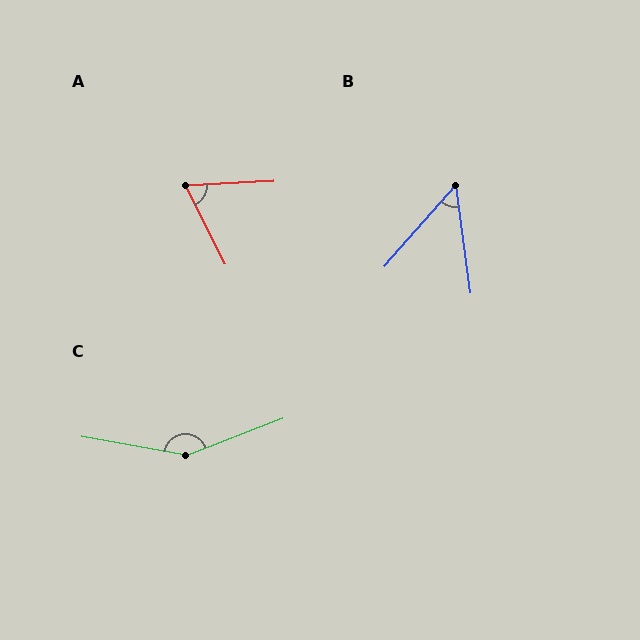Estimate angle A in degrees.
Approximately 66 degrees.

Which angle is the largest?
C, at approximately 149 degrees.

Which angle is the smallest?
B, at approximately 49 degrees.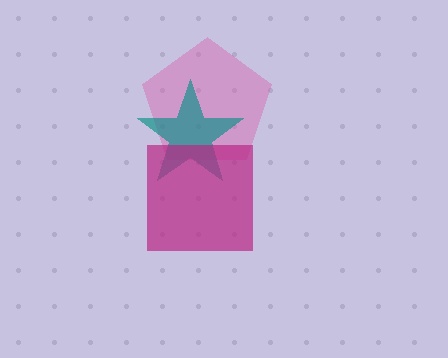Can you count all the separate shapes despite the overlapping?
Yes, there are 3 separate shapes.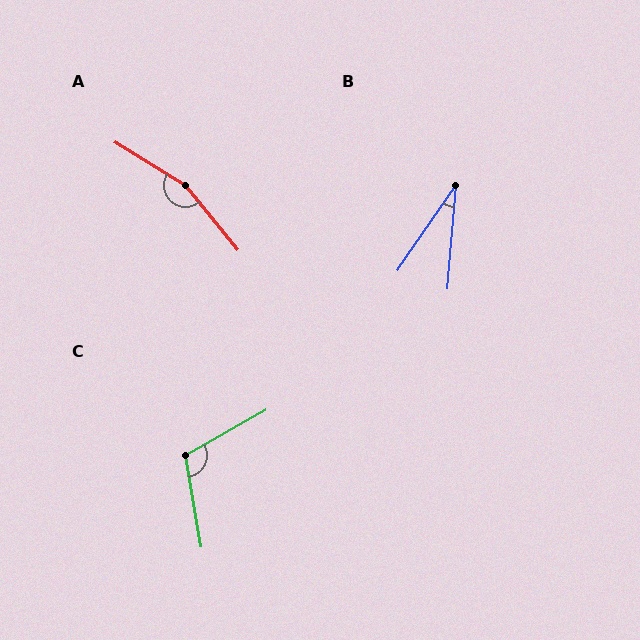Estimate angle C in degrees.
Approximately 110 degrees.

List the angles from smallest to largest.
B (30°), C (110°), A (161°).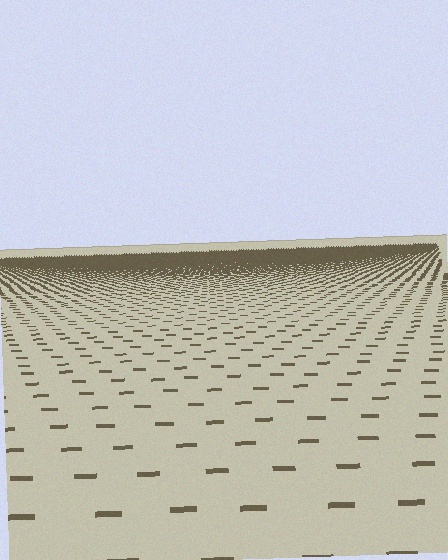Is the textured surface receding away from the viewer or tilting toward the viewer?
The surface is receding away from the viewer. Texture elements get smaller and denser toward the top.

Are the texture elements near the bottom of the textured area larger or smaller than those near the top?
Larger. Near the bottom, elements are closer to the viewer and appear at a bigger on-screen size.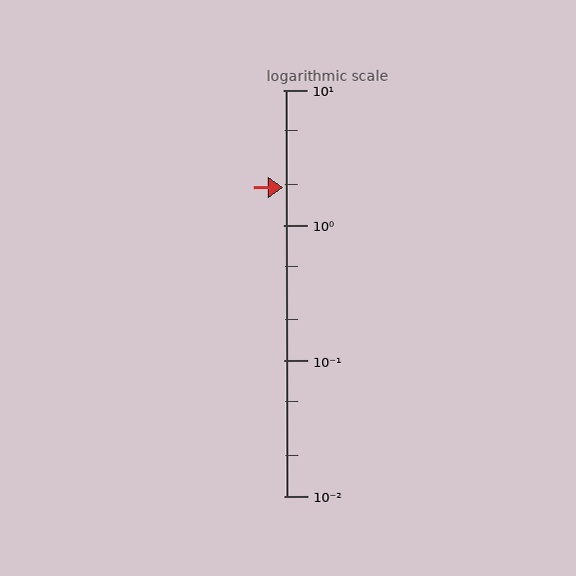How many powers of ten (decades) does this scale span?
The scale spans 3 decades, from 0.01 to 10.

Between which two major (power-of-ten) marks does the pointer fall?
The pointer is between 1 and 10.